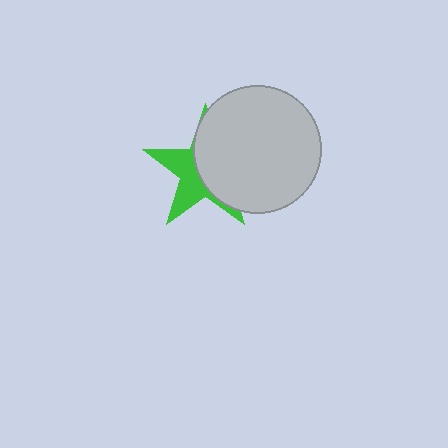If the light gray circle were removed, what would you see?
You would see the complete green star.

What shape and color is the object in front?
The object in front is a light gray circle.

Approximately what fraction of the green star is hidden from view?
Roughly 57% of the green star is hidden behind the light gray circle.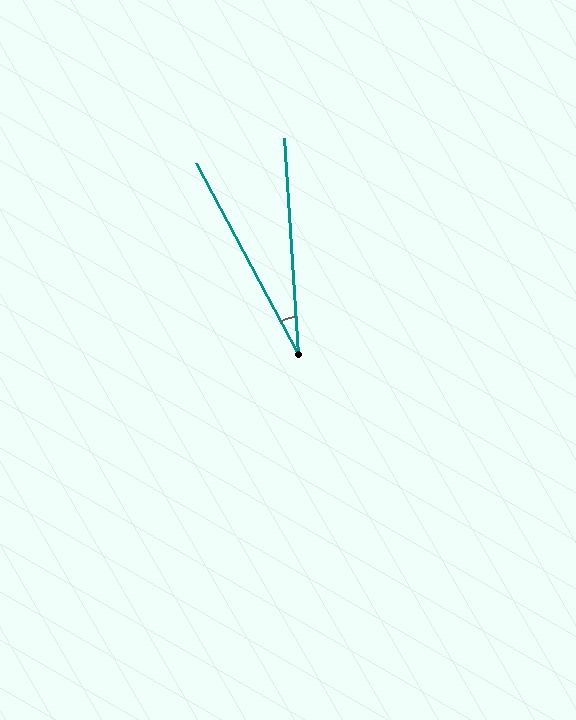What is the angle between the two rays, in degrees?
Approximately 24 degrees.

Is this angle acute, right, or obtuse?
It is acute.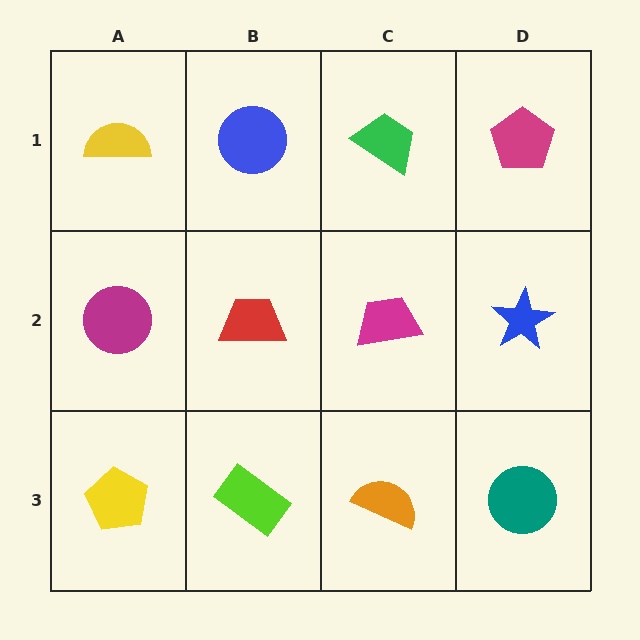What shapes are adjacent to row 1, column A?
A magenta circle (row 2, column A), a blue circle (row 1, column B).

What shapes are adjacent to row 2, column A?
A yellow semicircle (row 1, column A), a yellow pentagon (row 3, column A), a red trapezoid (row 2, column B).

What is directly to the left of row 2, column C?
A red trapezoid.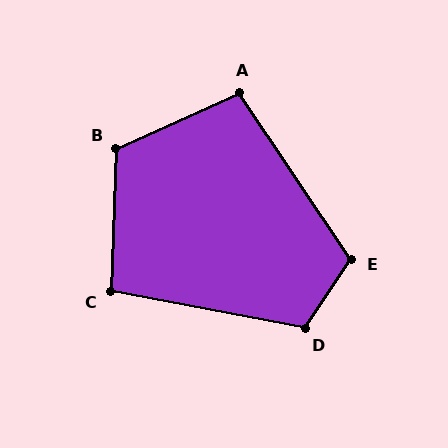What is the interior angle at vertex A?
Approximately 100 degrees (obtuse).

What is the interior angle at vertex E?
Approximately 112 degrees (obtuse).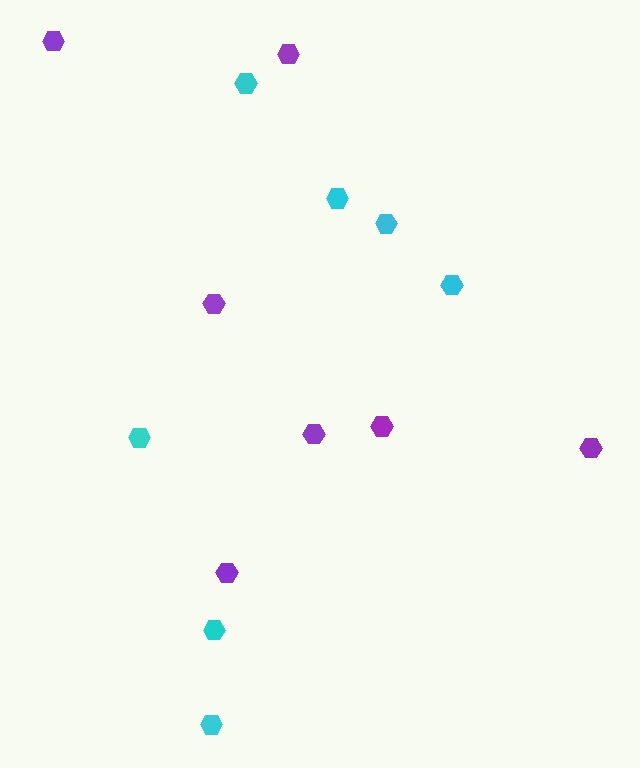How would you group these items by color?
There are 2 groups: one group of cyan hexagons (7) and one group of purple hexagons (7).